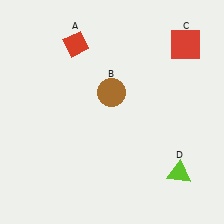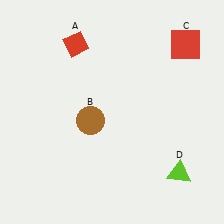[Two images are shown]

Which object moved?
The brown circle (B) moved down.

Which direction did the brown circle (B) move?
The brown circle (B) moved down.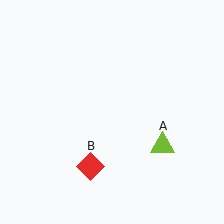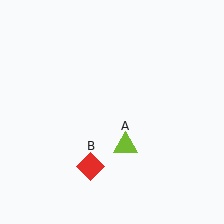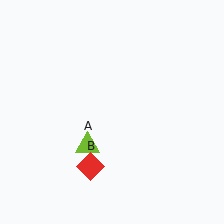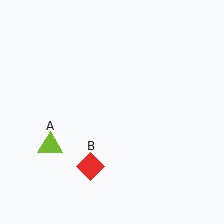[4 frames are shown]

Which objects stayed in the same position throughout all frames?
Red diamond (object B) remained stationary.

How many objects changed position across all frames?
1 object changed position: lime triangle (object A).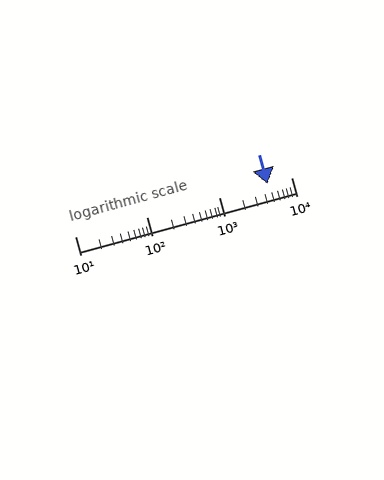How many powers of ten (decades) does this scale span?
The scale spans 3 decades, from 10 to 10000.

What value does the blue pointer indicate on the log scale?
The pointer indicates approximately 4700.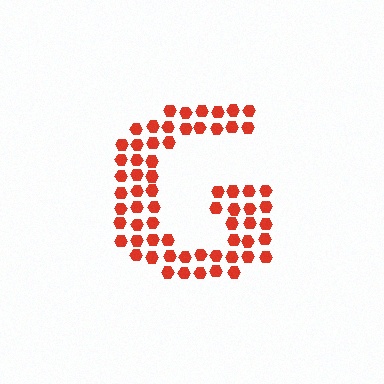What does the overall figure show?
The overall figure shows the letter G.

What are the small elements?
The small elements are hexagons.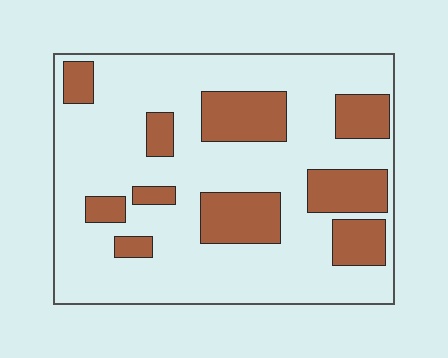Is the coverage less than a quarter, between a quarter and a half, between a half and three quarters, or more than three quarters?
Between a quarter and a half.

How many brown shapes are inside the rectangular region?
10.